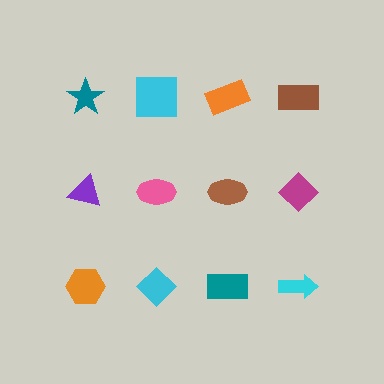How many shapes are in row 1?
4 shapes.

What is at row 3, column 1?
An orange hexagon.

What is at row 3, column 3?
A teal rectangle.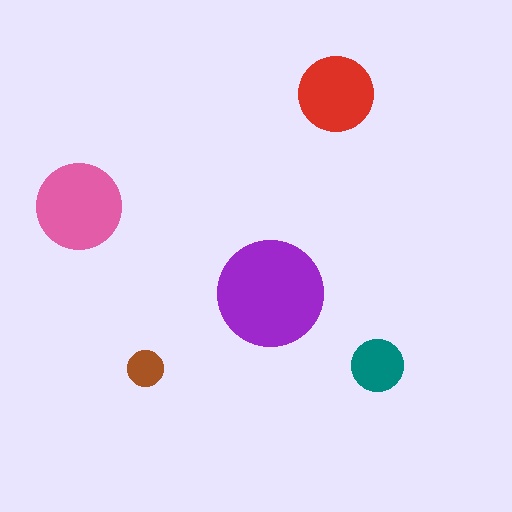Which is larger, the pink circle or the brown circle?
The pink one.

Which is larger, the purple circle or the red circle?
The purple one.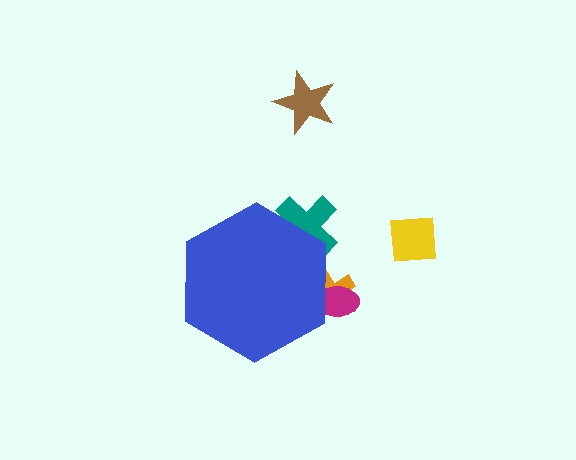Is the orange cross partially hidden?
Yes, the orange cross is partially hidden behind the blue hexagon.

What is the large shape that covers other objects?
A blue hexagon.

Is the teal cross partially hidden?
Yes, the teal cross is partially hidden behind the blue hexagon.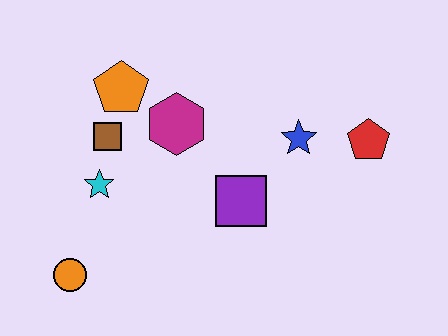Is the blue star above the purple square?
Yes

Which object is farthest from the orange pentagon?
The red pentagon is farthest from the orange pentagon.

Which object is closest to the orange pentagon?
The brown square is closest to the orange pentagon.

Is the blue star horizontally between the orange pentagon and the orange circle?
No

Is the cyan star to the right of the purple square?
No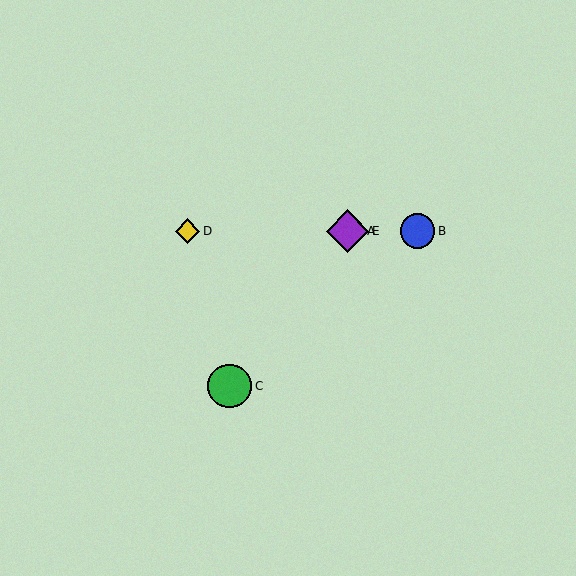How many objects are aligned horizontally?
4 objects (A, B, D, E) are aligned horizontally.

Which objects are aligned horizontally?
Objects A, B, D, E are aligned horizontally.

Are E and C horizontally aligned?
No, E is at y≈231 and C is at y≈386.